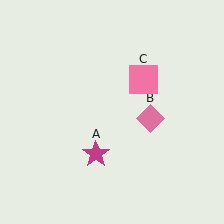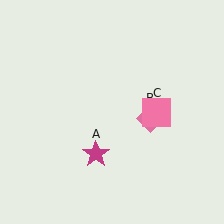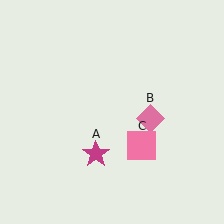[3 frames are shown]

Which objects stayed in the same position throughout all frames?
Magenta star (object A) and pink diamond (object B) remained stationary.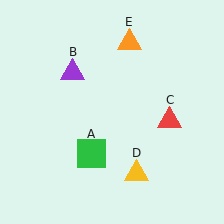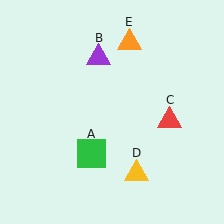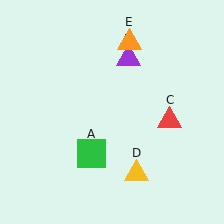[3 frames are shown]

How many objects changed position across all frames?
1 object changed position: purple triangle (object B).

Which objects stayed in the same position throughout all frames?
Green square (object A) and red triangle (object C) and yellow triangle (object D) and orange triangle (object E) remained stationary.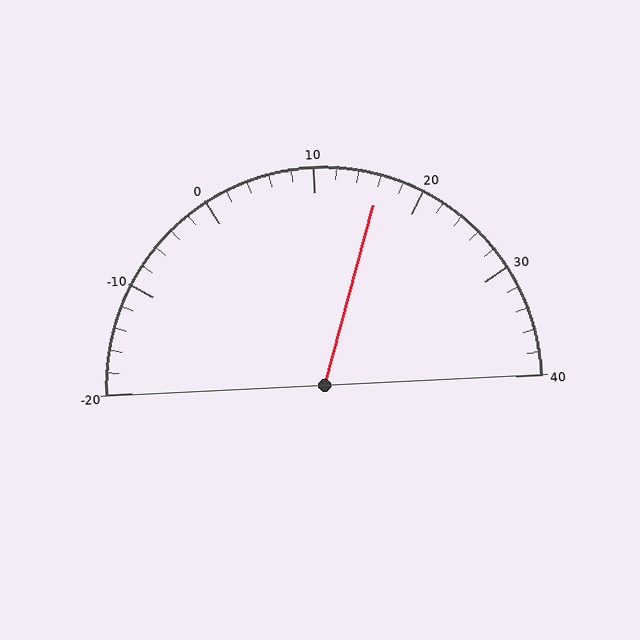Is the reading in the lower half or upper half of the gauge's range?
The reading is in the upper half of the range (-20 to 40).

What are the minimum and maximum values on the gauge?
The gauge ranges from -20 to 40.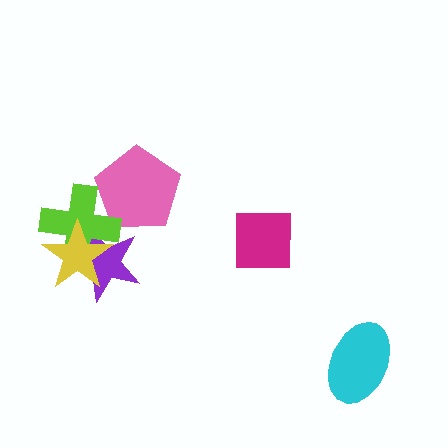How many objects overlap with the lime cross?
3 objects overlap with the lime cross.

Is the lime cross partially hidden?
Yes, it is partially covered by another shape.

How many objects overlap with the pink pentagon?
1 object overlaps with the pink pentagon.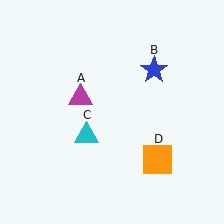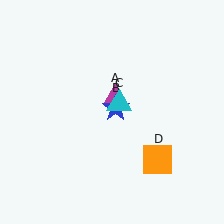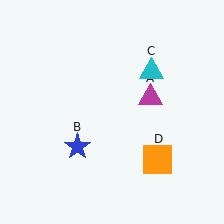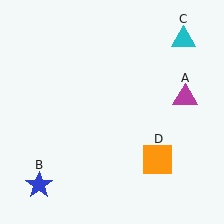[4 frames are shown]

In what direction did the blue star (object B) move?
The blue star (object B) moved down and to the left.